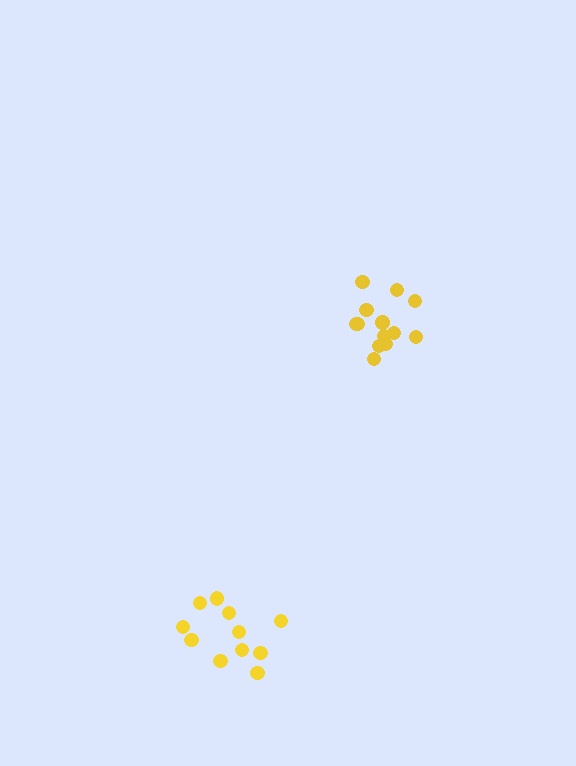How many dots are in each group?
Group 1: 13 dots, Group 2: 11 dots (24 total).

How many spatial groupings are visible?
There are 2 spatial groupings.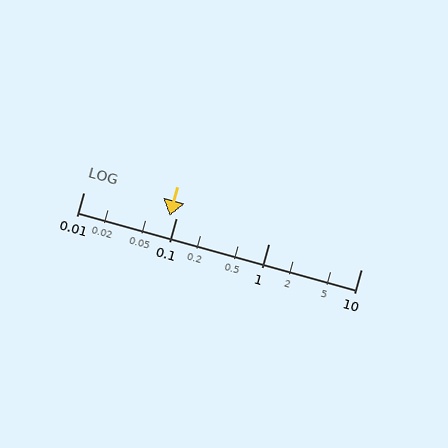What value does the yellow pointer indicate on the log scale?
The pointer indicates approximately 0.085.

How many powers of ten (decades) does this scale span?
The scale spans 3 decades, from 0.01 to 10.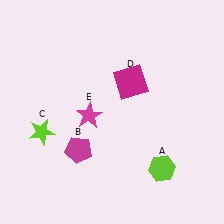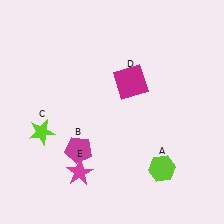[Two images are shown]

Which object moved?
The magenta star (E) moved down.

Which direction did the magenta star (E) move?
The magenta star (E) moved down.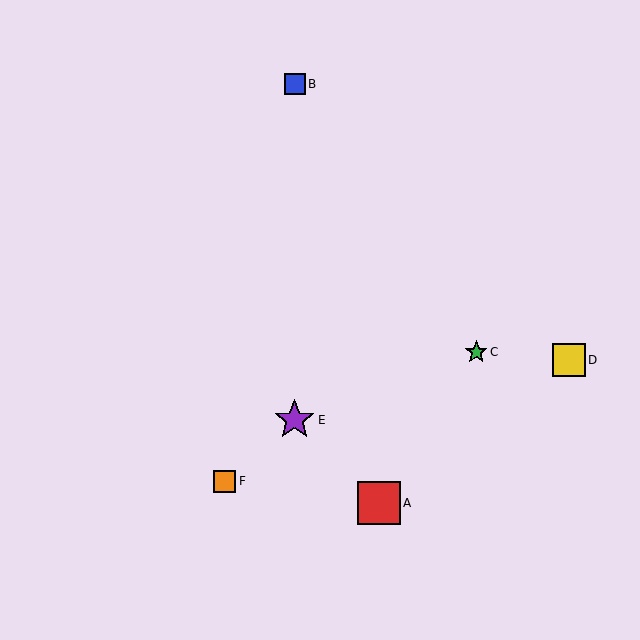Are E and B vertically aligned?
Yes, both are at x≈295.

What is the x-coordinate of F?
Object F is at x≈225.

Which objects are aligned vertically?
Objects B, E are aligned vertically.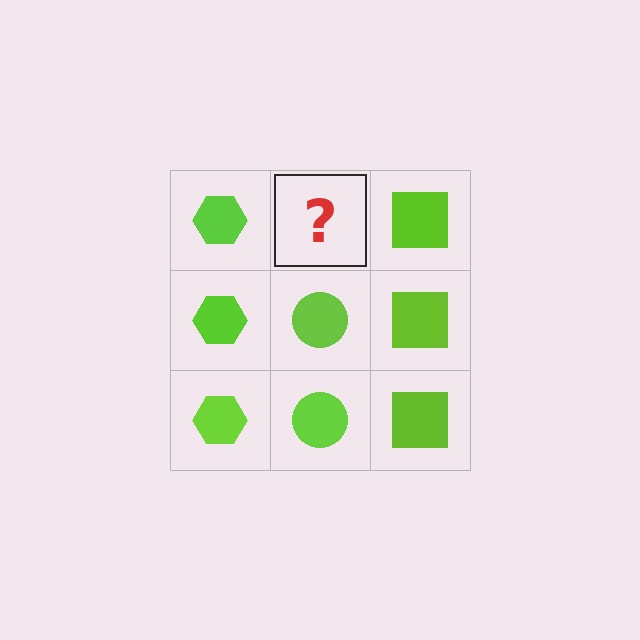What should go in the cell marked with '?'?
The missing cell should contain a lime circle.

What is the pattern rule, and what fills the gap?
The rule is that each column has a consistent shape. The gap should be filled with a lime circle.